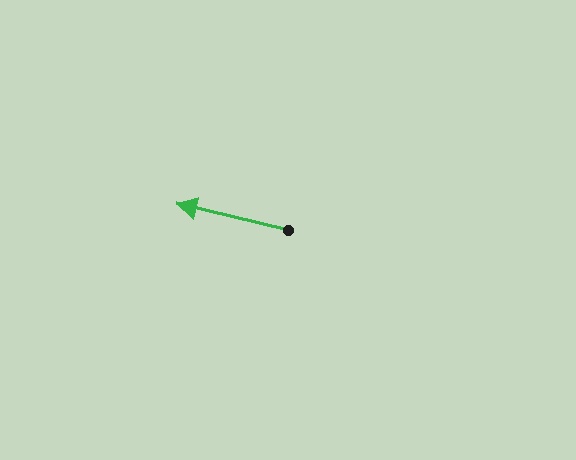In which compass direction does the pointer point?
West.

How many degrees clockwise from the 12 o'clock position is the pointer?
Approximately 283 degrees.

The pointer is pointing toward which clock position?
Roughly 9 o'clock.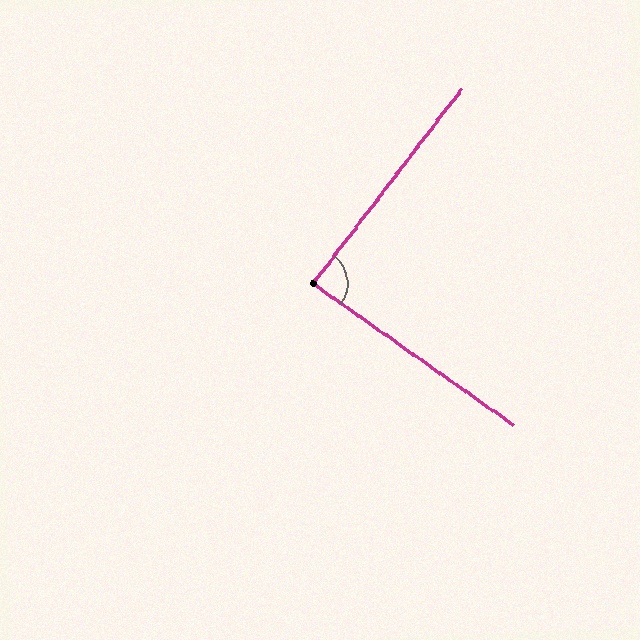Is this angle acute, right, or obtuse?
It is approximately a right angle.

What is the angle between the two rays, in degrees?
Approximately 88 degrees.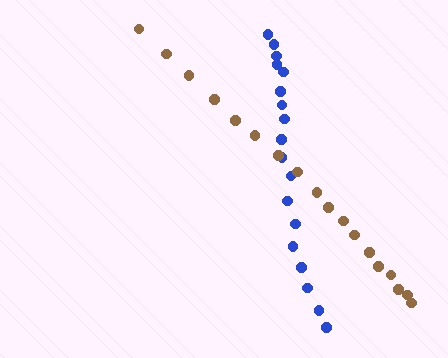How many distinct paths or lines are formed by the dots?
There are 2 distinct paths.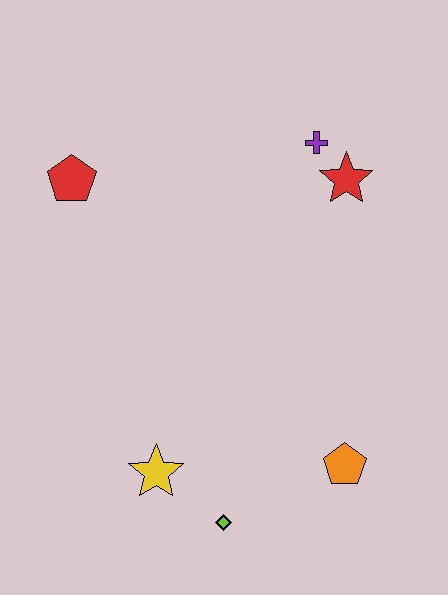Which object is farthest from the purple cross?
The lime diamond is farthest from the purple cross.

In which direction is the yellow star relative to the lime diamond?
The yellow star is to the left of the lime diamond.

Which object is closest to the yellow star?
The lime diamond is closest to the yellow star.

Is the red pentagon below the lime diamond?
No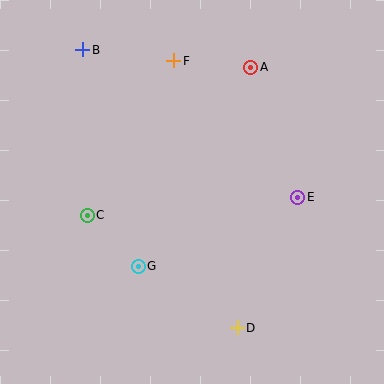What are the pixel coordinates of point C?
Point C is at (87, 215).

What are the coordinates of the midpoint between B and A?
The midpoint between B and A is at (167, 59).